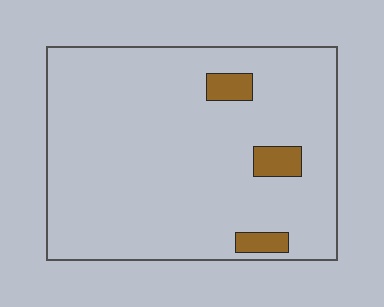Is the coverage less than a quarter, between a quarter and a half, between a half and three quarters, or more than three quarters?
Less than a quarter.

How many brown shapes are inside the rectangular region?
3.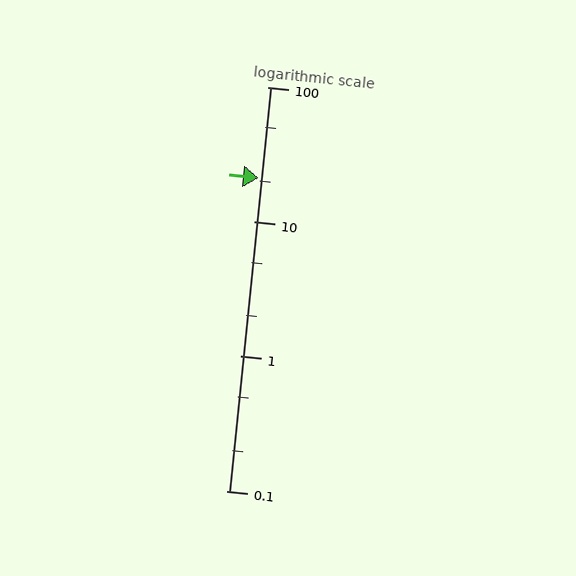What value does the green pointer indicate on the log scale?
The pointer indicates approximately 21.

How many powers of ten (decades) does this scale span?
The scale spans 3 decades, from 0.1 to 100.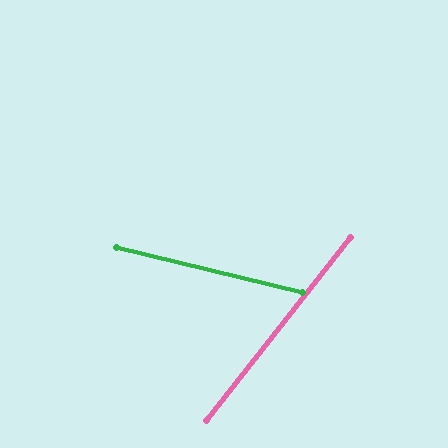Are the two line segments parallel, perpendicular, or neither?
Neither parallel nor perpendicular — they differ by about 65°.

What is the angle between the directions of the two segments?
Approximately 65 degrees.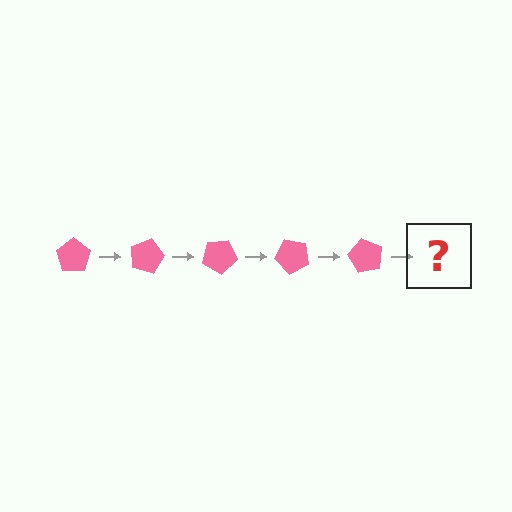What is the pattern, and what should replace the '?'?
The pattern is that the pentagon rotates 15 degrees each step. The '?' should be a pink pentagon rotated 75 degrees.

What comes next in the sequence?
The next element should be a pink pentagon rotated 75 degrees.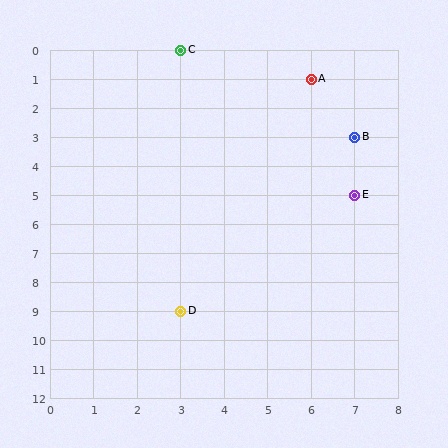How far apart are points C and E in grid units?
Points C and E are 4 columns and 5 rows apart (about 6.4 grid units diagonally).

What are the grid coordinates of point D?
Point D is at grid coordinates (3, 9).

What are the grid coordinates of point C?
Point C is at grid coordinates (3, 0).